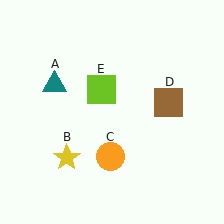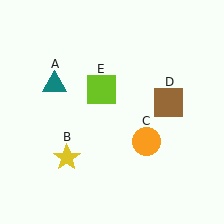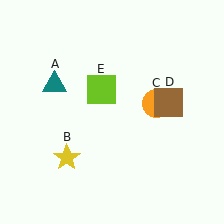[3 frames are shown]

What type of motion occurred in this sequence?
The orange circle (object C) rotated counterclockwise around the center of the scene.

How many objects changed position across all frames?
1 object changed position: orange circle (object C).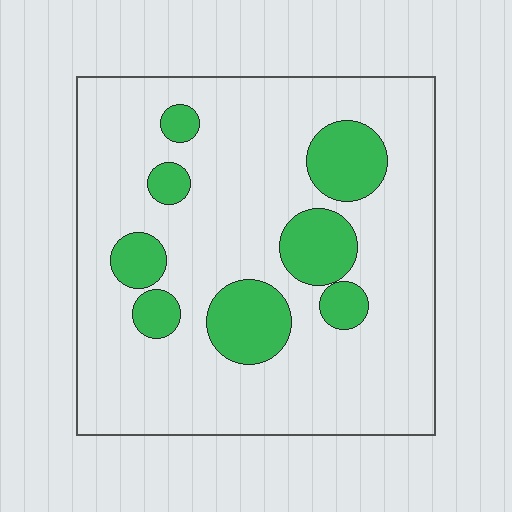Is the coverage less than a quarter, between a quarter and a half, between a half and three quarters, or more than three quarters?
Less than a quarter.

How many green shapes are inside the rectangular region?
8.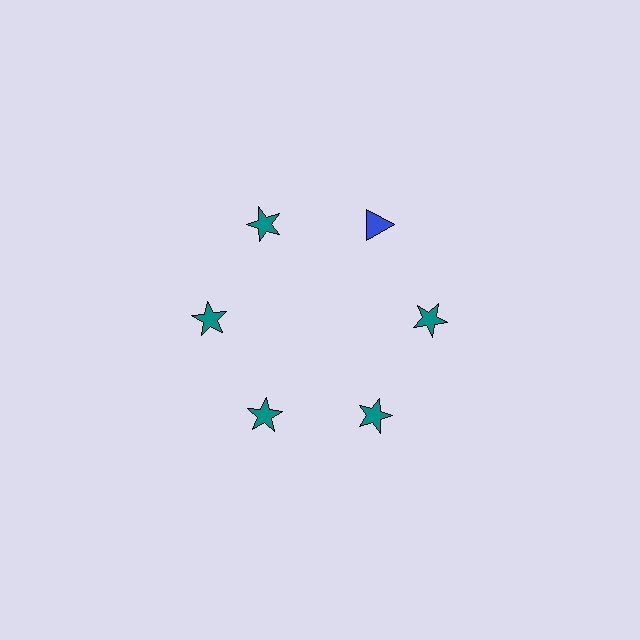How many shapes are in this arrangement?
There are 6 shapes arranged in a ring pattern.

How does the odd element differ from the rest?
It differs in both color (blue instead of teal) and shape (triangle instead of star).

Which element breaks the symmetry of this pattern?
The blue triangle at roughly the 1 o'clock position breaks the symmetry. All other shapes are teal stars.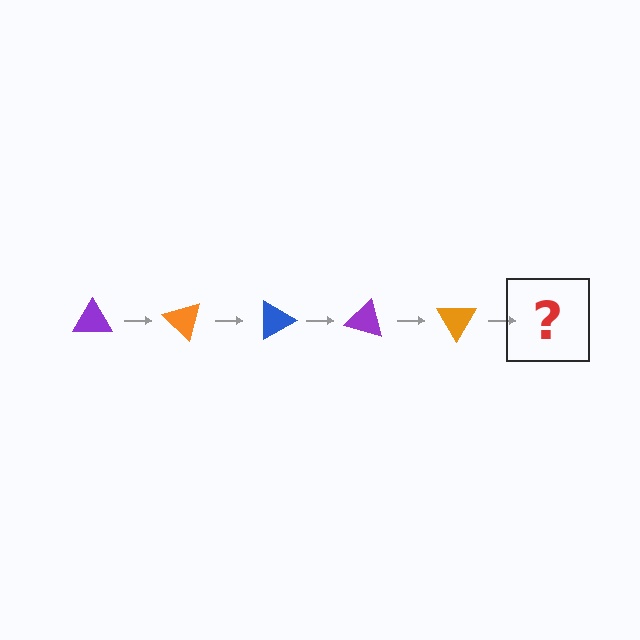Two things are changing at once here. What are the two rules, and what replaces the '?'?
The two rules are that it rotates 45 degrees each step and the color cycles through purple, orange, and blue. The '?' should be a blue triangle, rotated 225 degrees from the start.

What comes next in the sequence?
The next element should be a blue triangle, rotated 225 degrees from the start.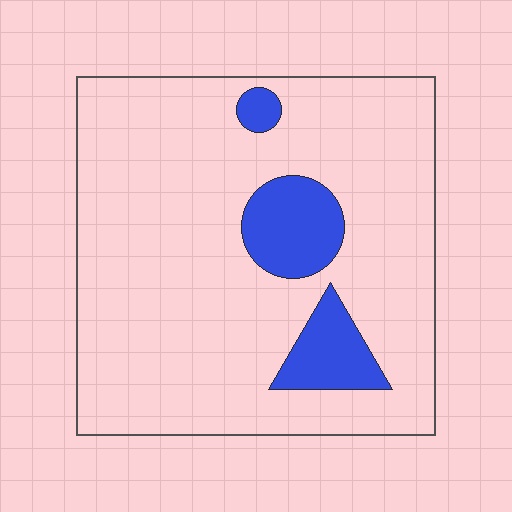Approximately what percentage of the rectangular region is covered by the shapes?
Approximately 15%.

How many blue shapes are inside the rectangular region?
3.